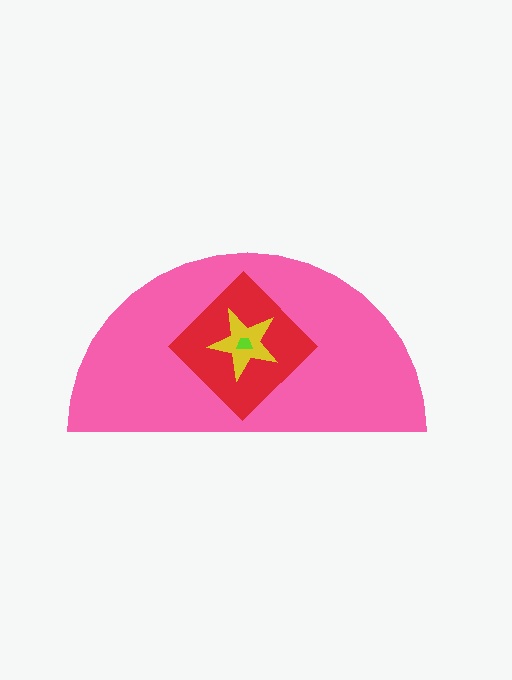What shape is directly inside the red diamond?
The yellow star.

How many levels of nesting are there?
4.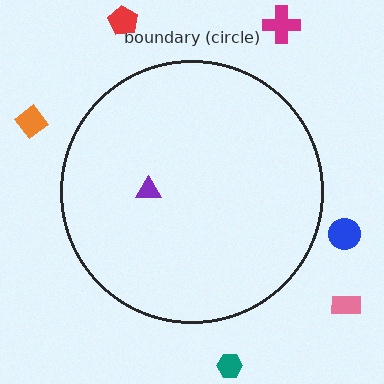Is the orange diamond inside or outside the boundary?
Outside.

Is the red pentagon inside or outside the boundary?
Outside.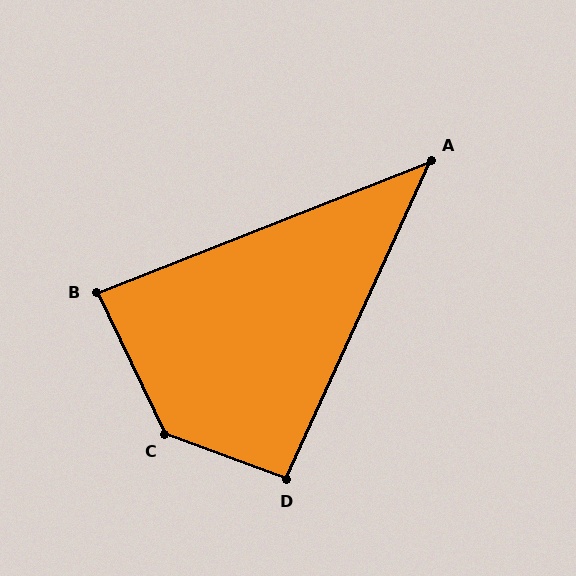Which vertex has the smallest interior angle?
A, at approximately 44 degrees.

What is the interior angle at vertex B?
Approximately 86 degrees (approximately right).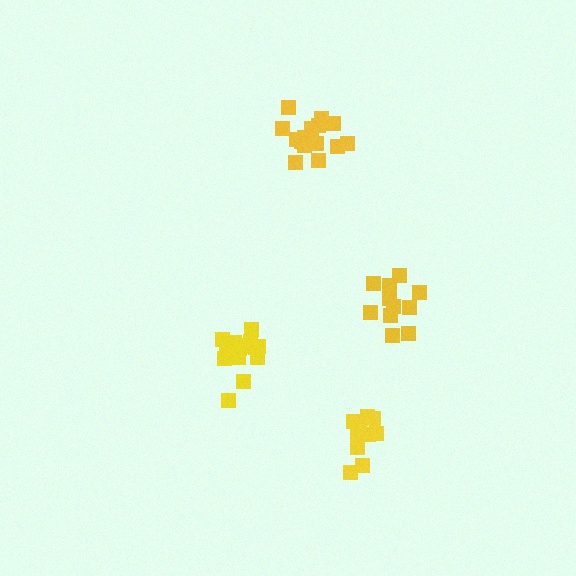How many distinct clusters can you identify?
There are 4 distinct clusters.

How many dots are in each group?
Group 1: 11 dots, Group 2: 11 dots, Group 3: 15 dots, Group 4: 16 dots (53 total).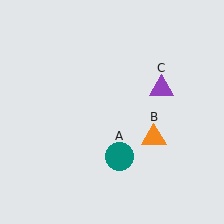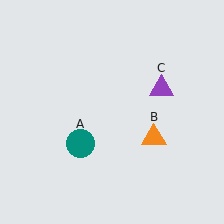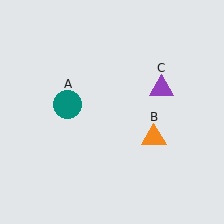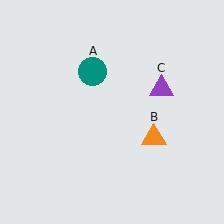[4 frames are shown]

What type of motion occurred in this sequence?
The teal circle (object A) rotated clockwise around the center of the scene.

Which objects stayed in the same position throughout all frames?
Orange triangle (object B) and purple triangle (object C) remained stationary.